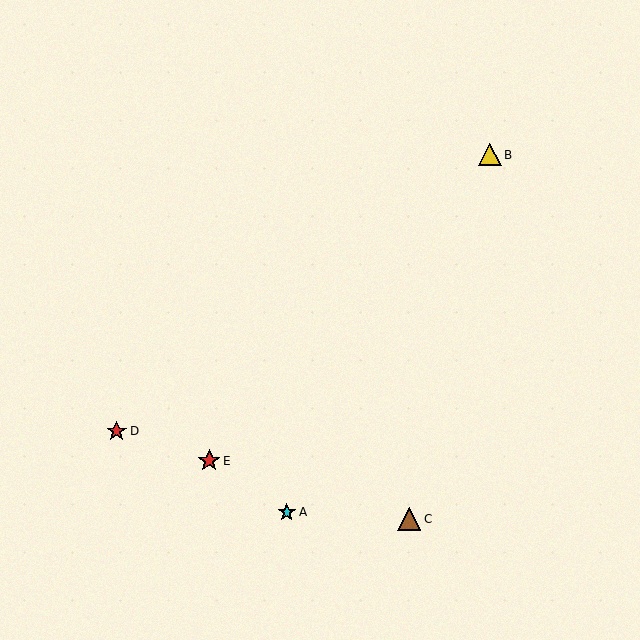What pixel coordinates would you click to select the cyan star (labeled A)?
Click at (287, 512) to select the cyan star A.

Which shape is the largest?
The brown triangle (labeled C) is the largest.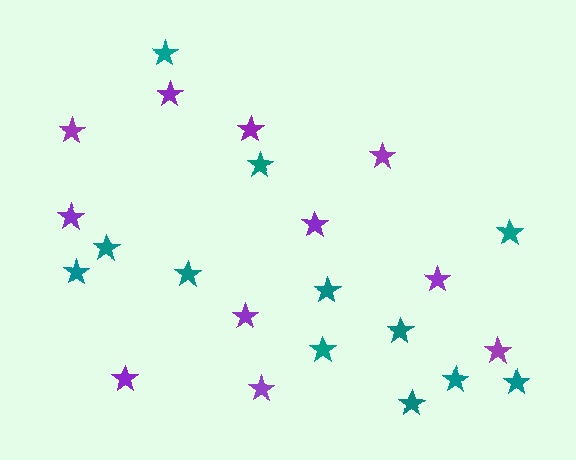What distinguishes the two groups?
There are 2 groups: one group of purple stars (11) and one group of teal stars (12).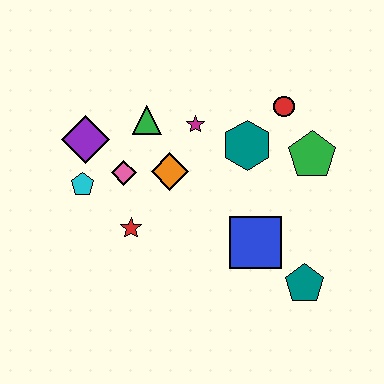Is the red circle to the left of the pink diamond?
No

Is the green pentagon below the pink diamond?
No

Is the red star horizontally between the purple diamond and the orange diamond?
Yes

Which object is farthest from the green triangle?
The teal pentagon is farthest from the green triangle.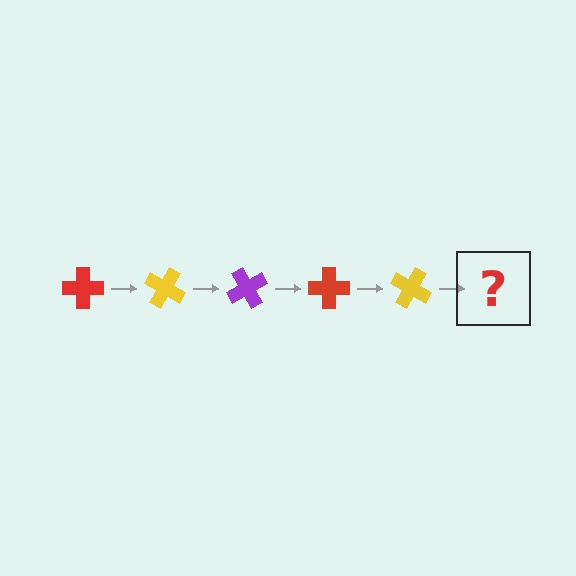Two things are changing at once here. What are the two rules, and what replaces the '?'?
The two rules are that it rotates 30 degrees each step and the color cycles through red, yellow, and purple. The '?' should be a purple cross, rotated 150 degrees from the start.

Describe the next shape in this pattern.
It should be a purple cross, rotated 150 degrees from the start.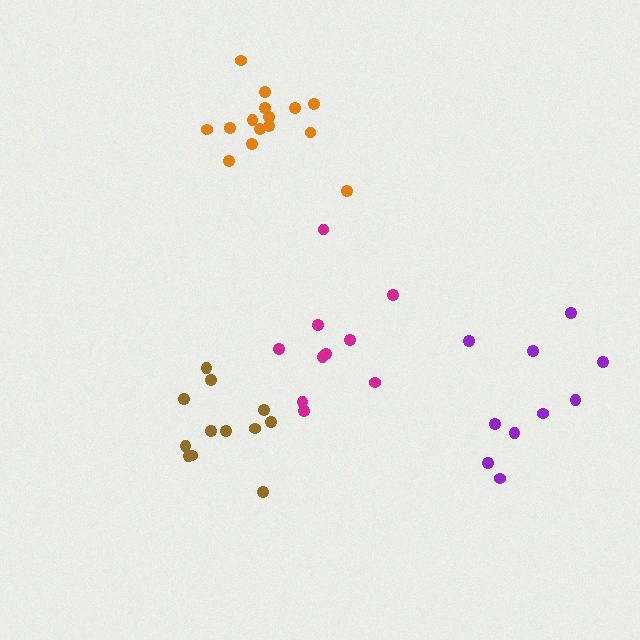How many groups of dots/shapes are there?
There are 4 groups.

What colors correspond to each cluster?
The clusters are colored: brown, magenta, orange, purple.